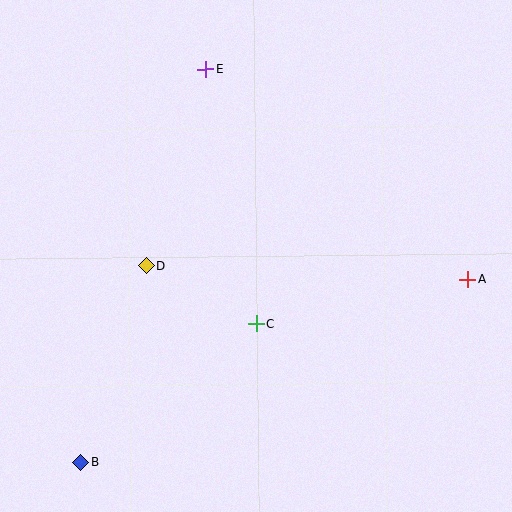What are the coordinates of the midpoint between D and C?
The midpoint between D and C is at (201, 295).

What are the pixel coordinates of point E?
Point E is at (206, 69).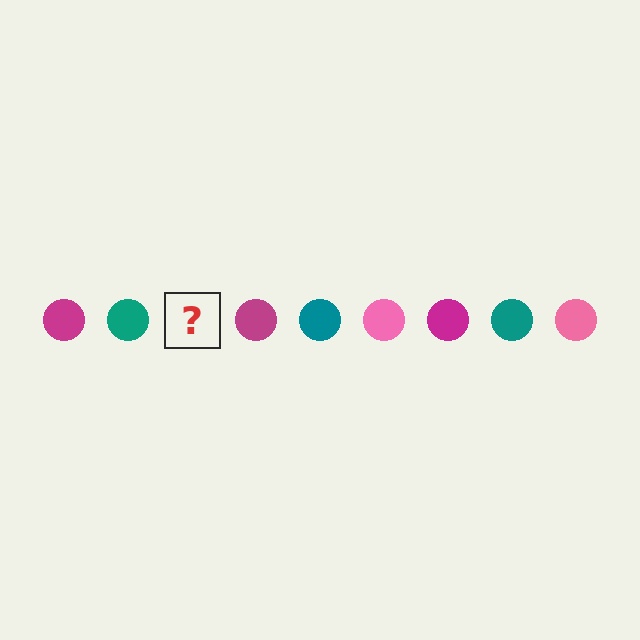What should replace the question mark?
The question mark should be replaced with a pink circle.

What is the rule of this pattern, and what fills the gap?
The rule is that the pattern cycles through magenta, teal, pink circles. The gap should be filled with a pink circle.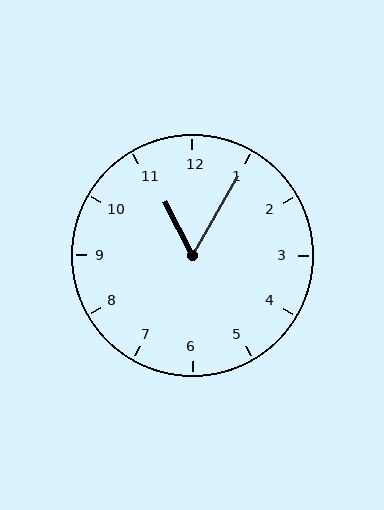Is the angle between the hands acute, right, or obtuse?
It is acute.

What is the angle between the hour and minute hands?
Approximately 58 degrees.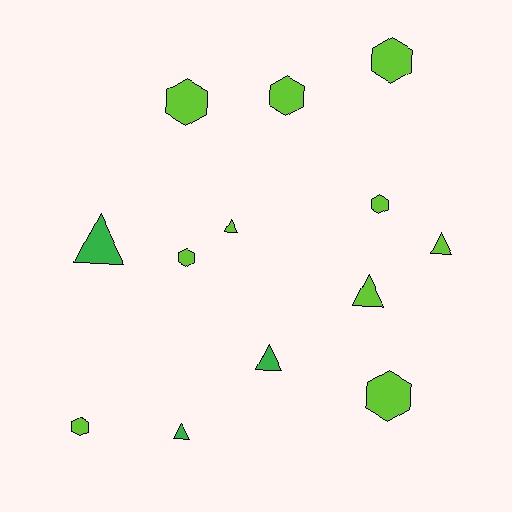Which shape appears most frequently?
Hexagon, with 7 objects.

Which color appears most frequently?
Lime, with 10 objects.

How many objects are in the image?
There are 13 objects.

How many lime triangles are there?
There are 3 lime triangles.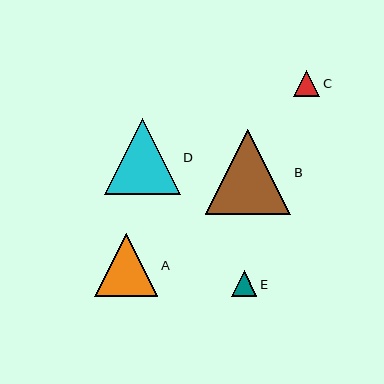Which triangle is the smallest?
Triangle E is the smallest with a size of approximately 25 pixels.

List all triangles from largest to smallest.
From largest to smallest: B, D, A, C, E.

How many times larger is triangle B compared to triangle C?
Triangle B is approximately 3.3 times the size of triangle C.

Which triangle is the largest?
Triangle B is the largest with a size of approximately 86 pixels.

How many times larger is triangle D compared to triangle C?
Triangle D is approximately 2.9 times the size of triangle C.